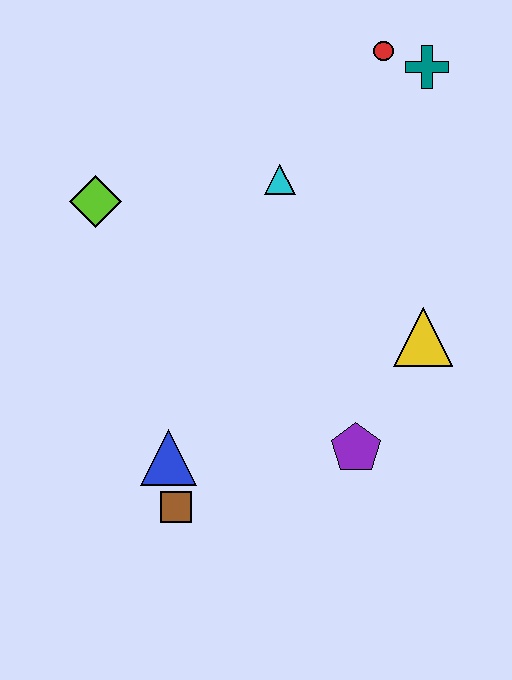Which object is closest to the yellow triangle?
The purple pentagon is closest to the yellow triangle.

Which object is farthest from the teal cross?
The brown square is farthest from the teal cross.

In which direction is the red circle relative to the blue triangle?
The red circle is above the blue triangle.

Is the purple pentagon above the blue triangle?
Yes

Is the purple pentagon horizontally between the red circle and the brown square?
Yes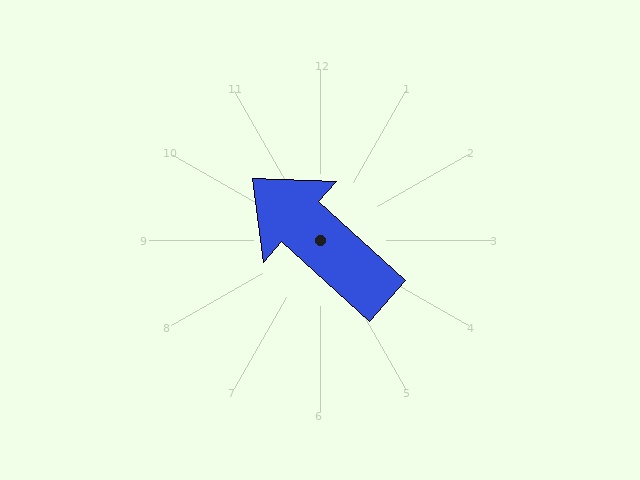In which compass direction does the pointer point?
Northwest.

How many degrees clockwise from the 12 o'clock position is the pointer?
Approximately 312 degrees.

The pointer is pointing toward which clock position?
Roughly 10 o'clock.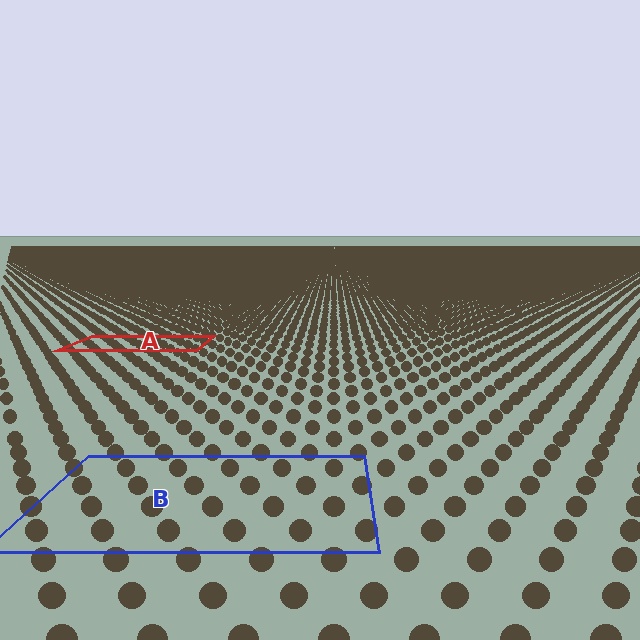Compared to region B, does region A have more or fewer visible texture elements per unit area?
Region A has more texture elements per unit area — they are packed more densely because it is farther away.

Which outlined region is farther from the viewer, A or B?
Region A is farther from the viewer — the texture elements inside it appear smaller and more densely packed.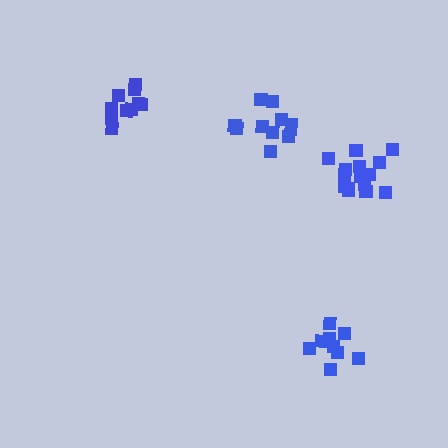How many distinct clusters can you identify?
There are 4 distinct clusters.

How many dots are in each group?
Group 1: 10 dots, Group 2: 11 dots, Group 3: 9 dots, Group 4: 15 dots (45 total).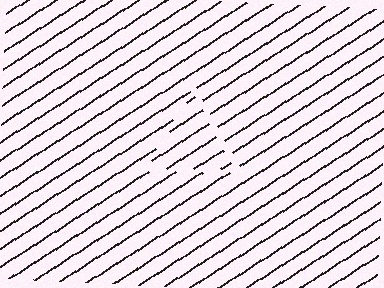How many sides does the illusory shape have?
3 sides — the line-ends trace a triangle.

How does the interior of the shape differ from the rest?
The interior of the shape contains the same grating, shifted by half a period — the contour is defined by the phase discontinuity where line-ends from the inner and outer gratings abut.